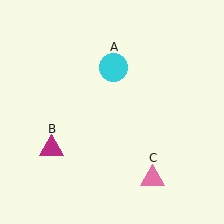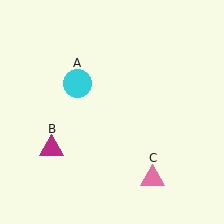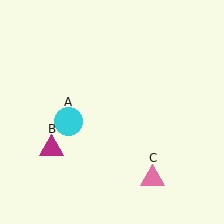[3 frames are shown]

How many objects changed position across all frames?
1 object changed position: cyan circle (object A).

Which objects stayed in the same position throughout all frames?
Magenta triangle (object B) and pink triangle (object C) remained stationary.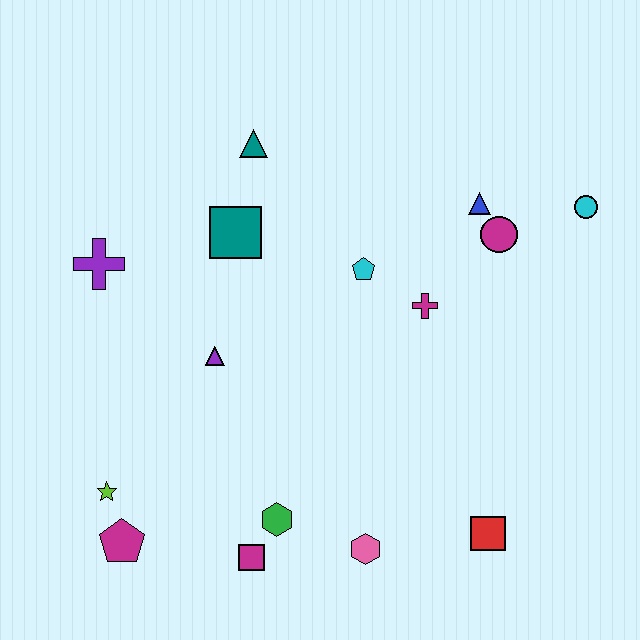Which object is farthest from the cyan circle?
The magenta pentagon is farthest from the cyan circle.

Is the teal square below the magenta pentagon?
No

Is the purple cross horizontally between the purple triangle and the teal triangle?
No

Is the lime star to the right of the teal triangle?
No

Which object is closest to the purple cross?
The teal square is closest to the purple cross.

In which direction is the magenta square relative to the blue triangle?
The magenta square is below the blue triangle.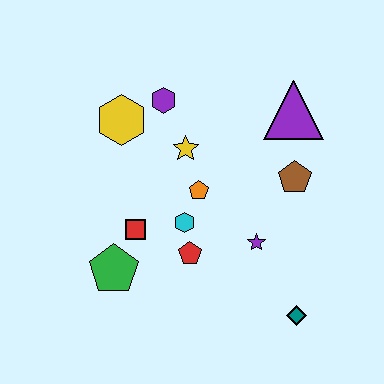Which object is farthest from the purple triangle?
The green pentagon is farthest from the purple triangle.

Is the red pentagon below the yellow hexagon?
Yes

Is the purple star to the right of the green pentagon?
Yes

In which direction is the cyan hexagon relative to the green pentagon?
The cyan hexagon is to the right of the green pentagon.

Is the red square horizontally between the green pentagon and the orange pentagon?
Yes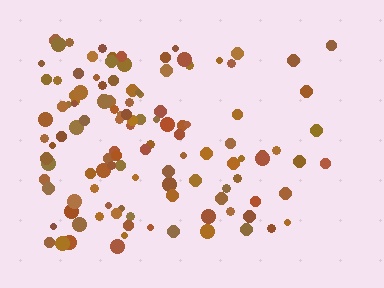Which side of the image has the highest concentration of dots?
The left.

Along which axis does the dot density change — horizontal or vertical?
Horizontal.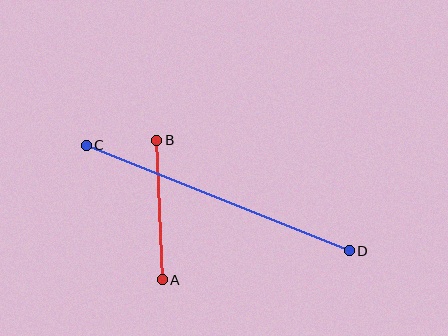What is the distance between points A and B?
The distance is approximately 139 pixels.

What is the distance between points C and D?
The distance is approximately 284 pixels.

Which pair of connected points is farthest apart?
Points C and D are farthest apart.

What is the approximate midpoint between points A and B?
The midpoint is at approximately (159, 210) pixels.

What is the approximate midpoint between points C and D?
The midpoint is at approximately (218, 198) pixels.